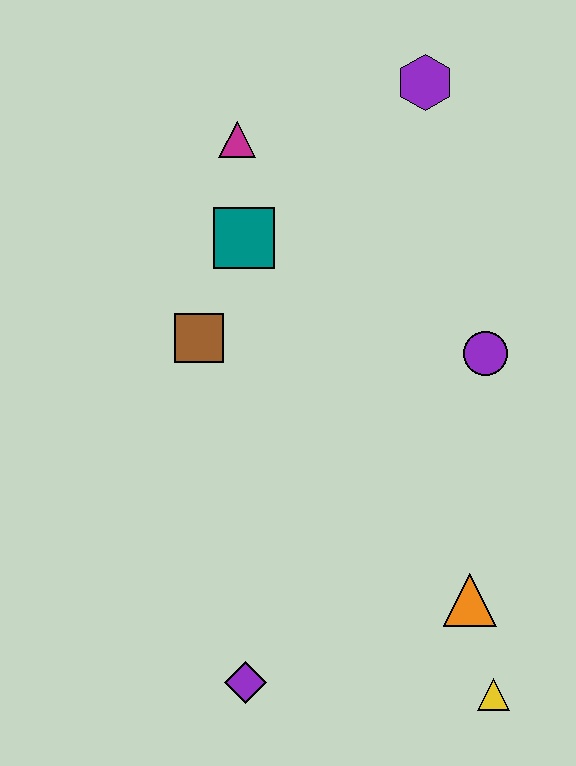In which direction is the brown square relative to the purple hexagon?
The brown square is below the purple hexagon.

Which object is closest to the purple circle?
The orange triangle is closest to the purple circle.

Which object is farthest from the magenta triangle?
The yellow triangle is farthest from the magenta triangle.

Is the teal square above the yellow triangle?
Yes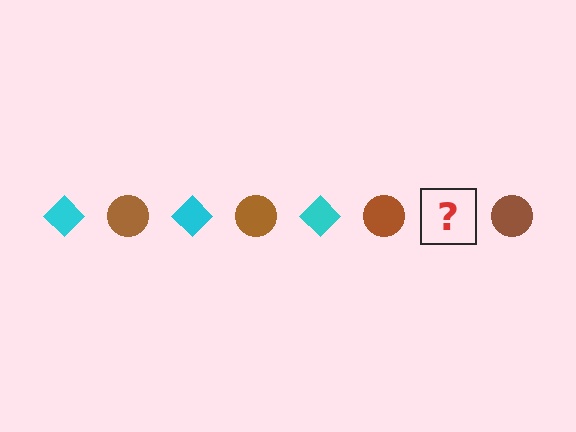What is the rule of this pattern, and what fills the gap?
The rule is that the pattern alternates between cyan diamond and brown circle. The gap should be filled with a cyan diamond.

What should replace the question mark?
The question mark should be replaced with a cyan diamond.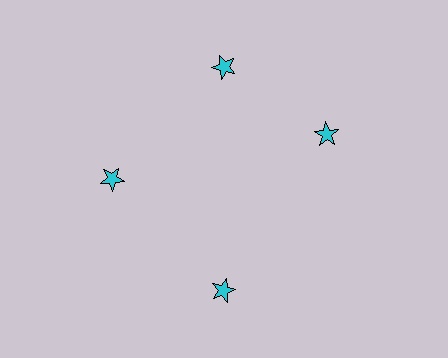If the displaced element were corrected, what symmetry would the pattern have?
It would have 4-fold rotational symmetry — the pattern would map onto itself every 90 degrees.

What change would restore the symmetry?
The symmetry would be restored by rotating it back into even spacing with its neighbors so that all 4 stars sit at equal angles and equal distance from the center.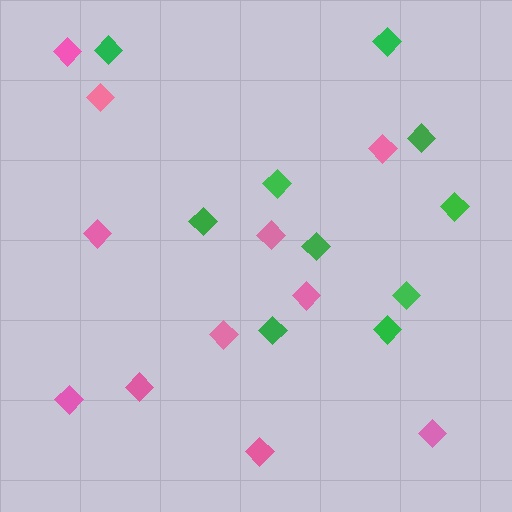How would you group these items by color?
There are 2 groups: one group of pink diamonds (11) and one group of green diamonds (10).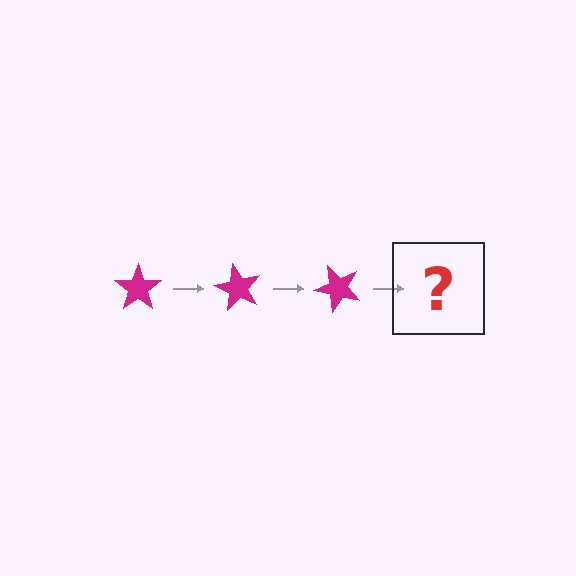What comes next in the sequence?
The next element should be a magenta star rotated 180 degrees.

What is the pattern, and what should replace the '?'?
The pattern is that the star rotates 60 degrees each step. The '?' should be a magenta star rotated 180 degrees.